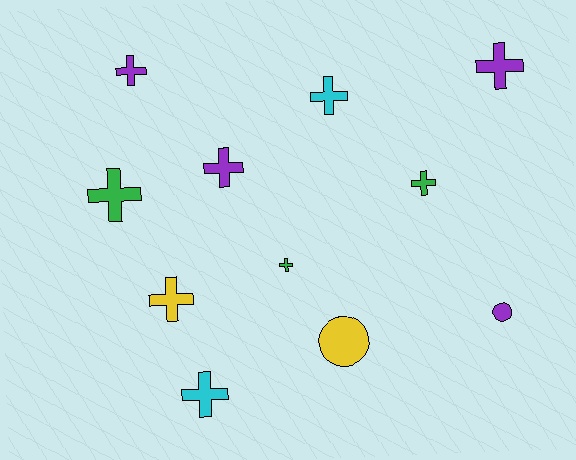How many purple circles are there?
There is 1 purple circle.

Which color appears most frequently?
Purple, with 4 objects.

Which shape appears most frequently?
Cross, with 9 objects.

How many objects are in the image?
There are 11 objects.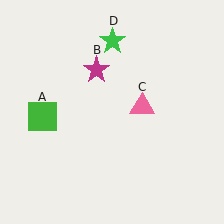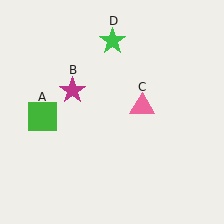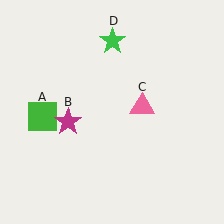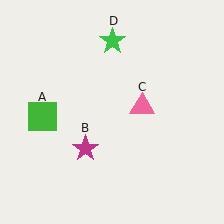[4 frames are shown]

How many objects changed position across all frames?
1 object changed position: magenta star (object B).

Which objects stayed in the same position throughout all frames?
Green square (object A) and pink triangle (object C) and green star (object D) remained stationary.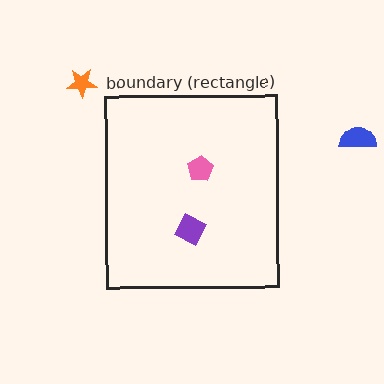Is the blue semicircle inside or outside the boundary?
Outside.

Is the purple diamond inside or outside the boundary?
Inside.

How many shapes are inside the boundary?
2 inside, 2 outside.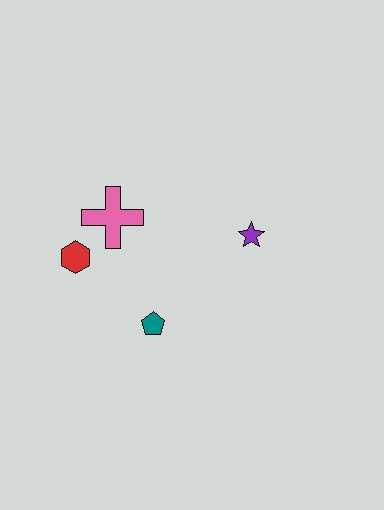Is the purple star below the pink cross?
Yes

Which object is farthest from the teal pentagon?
The purple star is farthest from the teal pentagon.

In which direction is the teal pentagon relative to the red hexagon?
The teal pentagon is to the right of the red hexagon.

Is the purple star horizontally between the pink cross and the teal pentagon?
No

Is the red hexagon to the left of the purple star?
Yes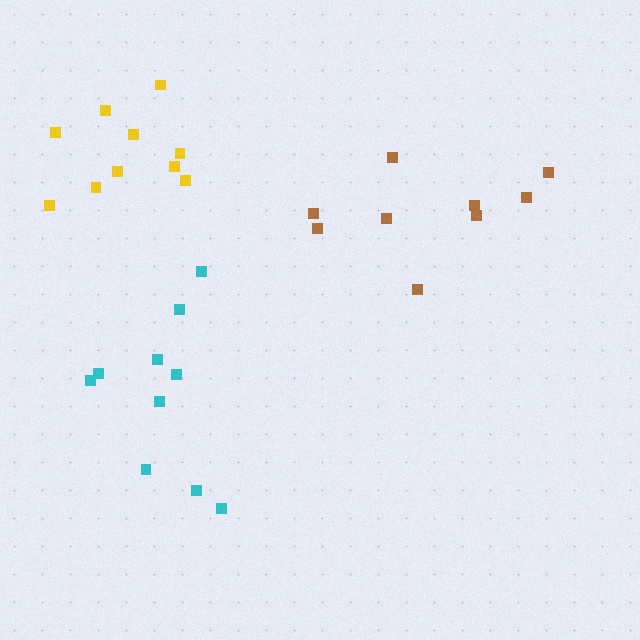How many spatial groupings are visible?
There are 3 spatial groupings.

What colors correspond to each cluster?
The clusters are colored: cyan, yellow, brown.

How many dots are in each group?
Group 1: 10 dots, Group 2: 10 dots, Group 3: 9 dots (29 total).